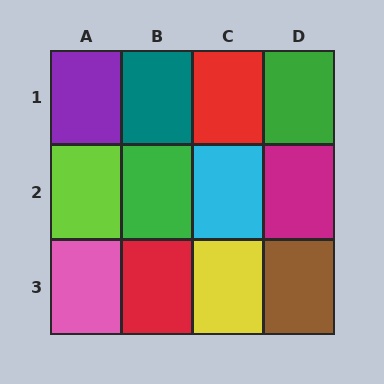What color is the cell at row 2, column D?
Magenta.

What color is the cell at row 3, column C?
Yellow.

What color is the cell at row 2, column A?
Lime.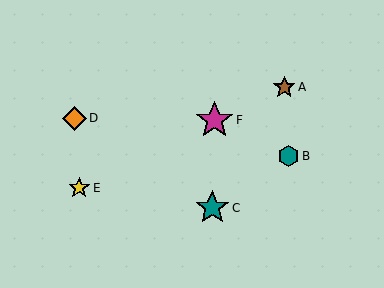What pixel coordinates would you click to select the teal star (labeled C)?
Click at (212, 208) to select the teal star C.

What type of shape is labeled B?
Shape B is a teal hexagon.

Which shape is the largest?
The magenta star (labeled F) is the largest.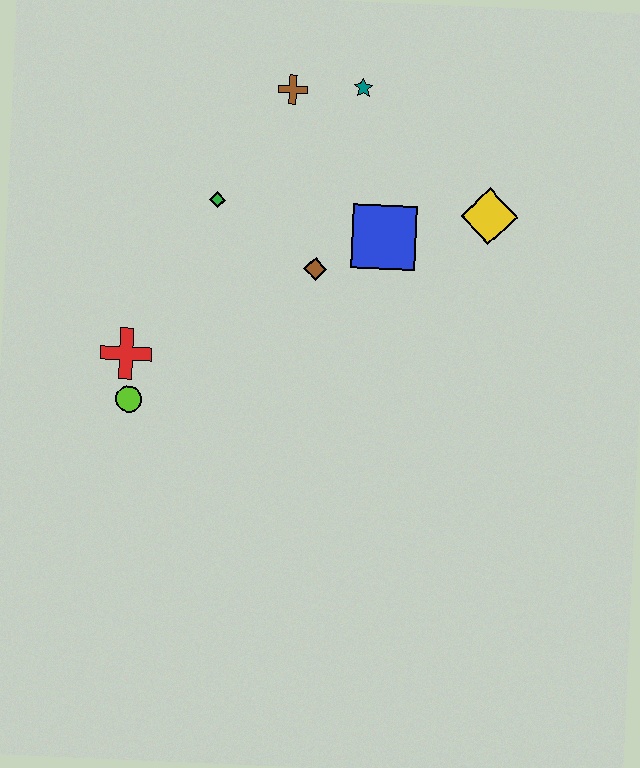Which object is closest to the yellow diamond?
The blue square is closest to the yellow diamond.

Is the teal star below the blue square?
No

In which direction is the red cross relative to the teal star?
The red cross is below the teal star.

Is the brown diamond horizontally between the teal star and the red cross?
Yes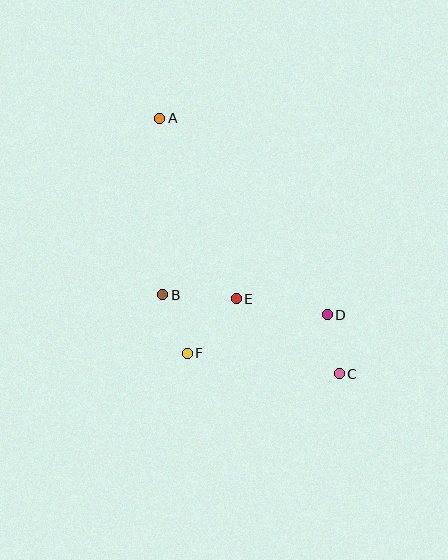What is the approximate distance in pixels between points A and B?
The distance between A and B is approximately 177 pixels.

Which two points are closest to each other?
Points C and D are closest to each other.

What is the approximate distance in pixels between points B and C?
The distance between B and C is approximately 193 pixels.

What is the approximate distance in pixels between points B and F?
The distance between B and F is approximately 63 pixels.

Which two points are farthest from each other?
Points A and C are farthest from each other.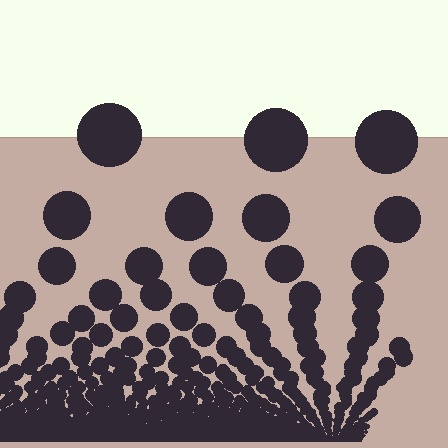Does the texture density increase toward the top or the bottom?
Density increases toward the bottom.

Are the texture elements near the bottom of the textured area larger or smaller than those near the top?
Smaller. The gradient is inverted — elements near the bottom are smaller and denser.